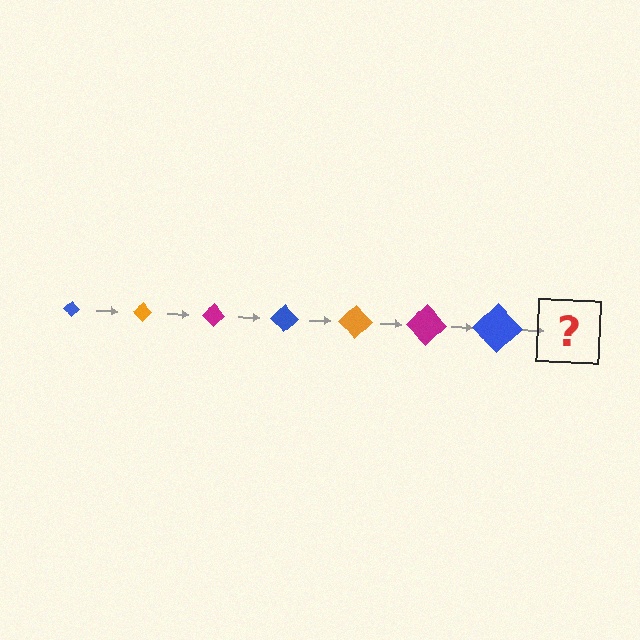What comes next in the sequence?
The next element should be an orange diamond, larger than the previous one.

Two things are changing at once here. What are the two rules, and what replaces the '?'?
The two rules are that the diamond grows larger each step and the color cycles through blue, orange, and magenta. The '?' should be an orange diamond, larger than the previous one.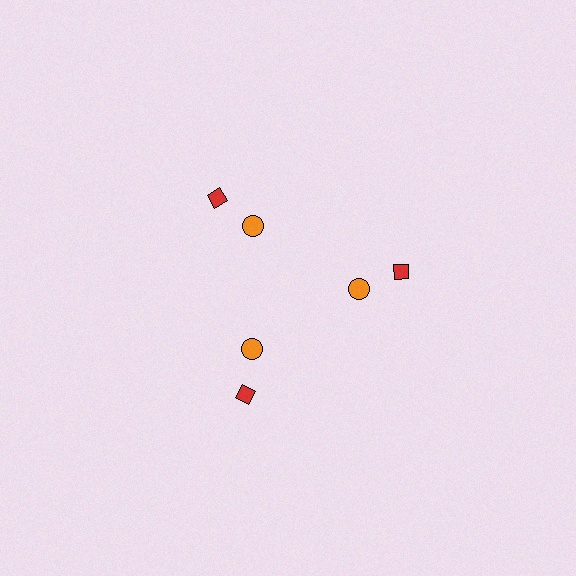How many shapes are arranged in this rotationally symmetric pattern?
There are 6 shapes, arranged in 3 groups of 2.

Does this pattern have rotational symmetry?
Yes, this pattern has 3-fold rotational symmetry. It looks the same after rotating 120 degrees around the center.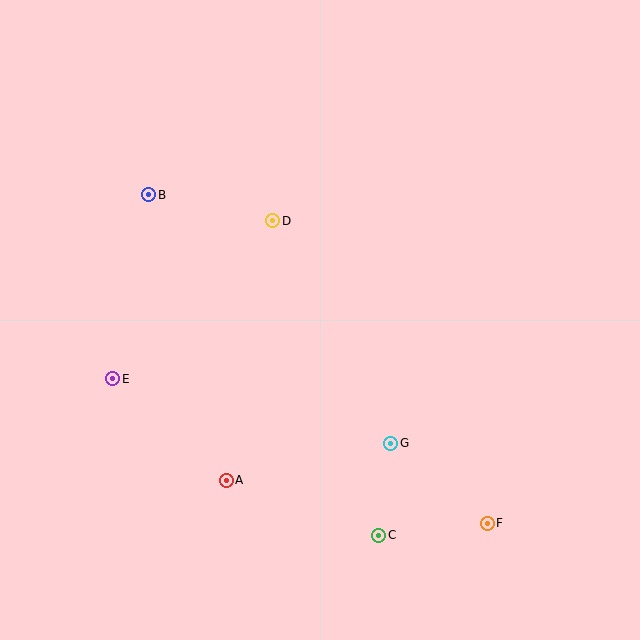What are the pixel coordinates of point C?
Point C is at (379, 535).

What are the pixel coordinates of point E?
Point E is at (113, 379).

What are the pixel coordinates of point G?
Point G is at (391, 443).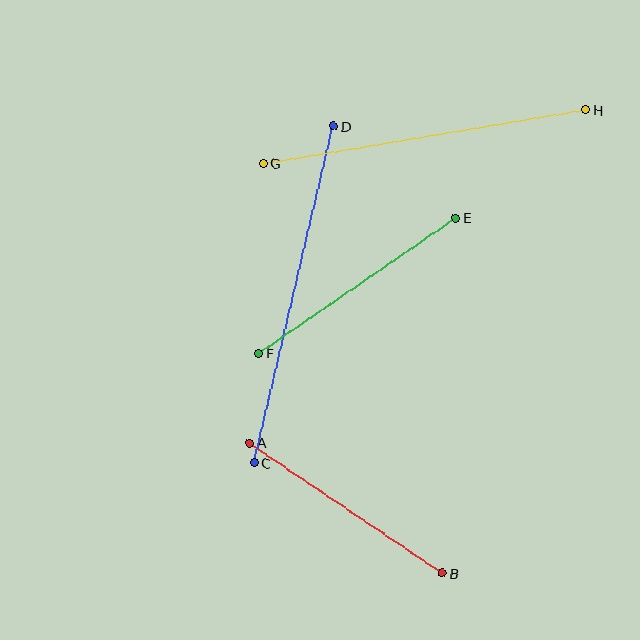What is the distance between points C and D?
The distance is approximately 346 pixels.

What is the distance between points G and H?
The distance is approximately 327 pixels.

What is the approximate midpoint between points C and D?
The midpoint is at approximately (294, 294) pixels.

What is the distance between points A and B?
The distance is approximately 232 pixels.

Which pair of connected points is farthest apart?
Points C and D are farthest apart.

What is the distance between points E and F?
The distance is approximately 239 pixels.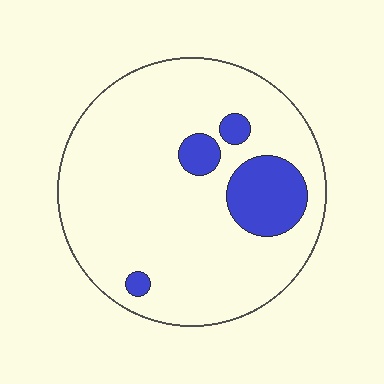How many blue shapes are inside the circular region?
4.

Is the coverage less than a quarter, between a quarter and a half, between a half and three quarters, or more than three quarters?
Less than a quarter.